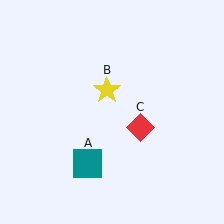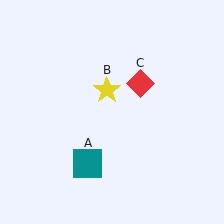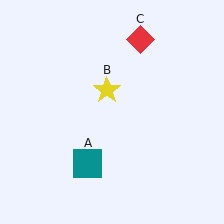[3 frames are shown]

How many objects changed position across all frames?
1 object changed position: red diamond (object C).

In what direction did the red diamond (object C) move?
The red diamond (object C) moved up.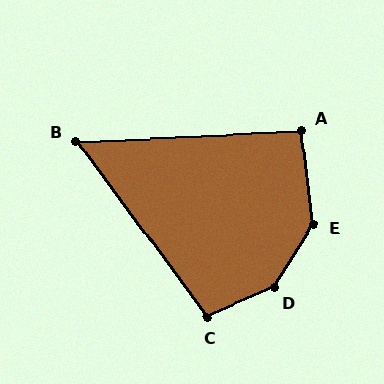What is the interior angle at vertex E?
Approximately 141 degrees (obtuse).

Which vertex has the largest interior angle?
D, at approximately 146 degrees.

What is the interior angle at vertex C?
Approximately 103 degrees (obtuse).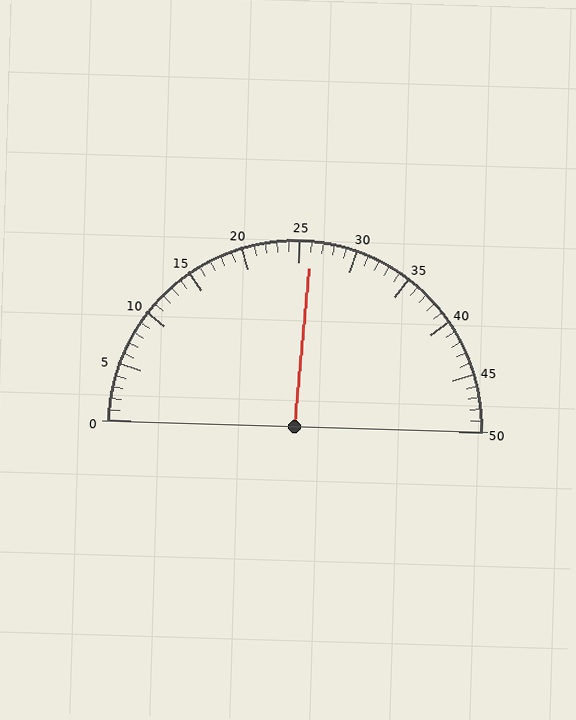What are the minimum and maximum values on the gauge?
The gauge ranges from 0 to 50.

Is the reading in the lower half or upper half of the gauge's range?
The reading is in the upper half of the range (0 to 50).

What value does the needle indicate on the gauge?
The needle indicates approximately 26.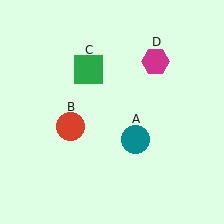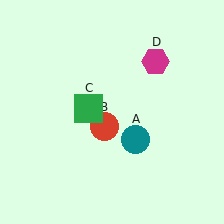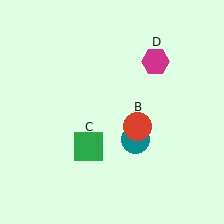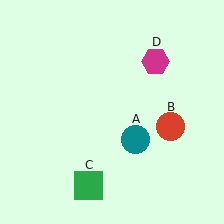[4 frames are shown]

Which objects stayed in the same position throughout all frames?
Teal circle (object A) and magenta hexagon (object D) remained stationary.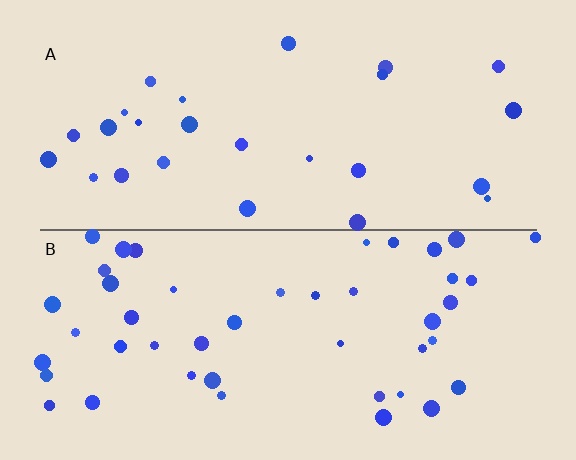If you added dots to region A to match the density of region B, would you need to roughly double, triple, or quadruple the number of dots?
Approximately double.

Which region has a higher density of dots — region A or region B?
B (the bottom).